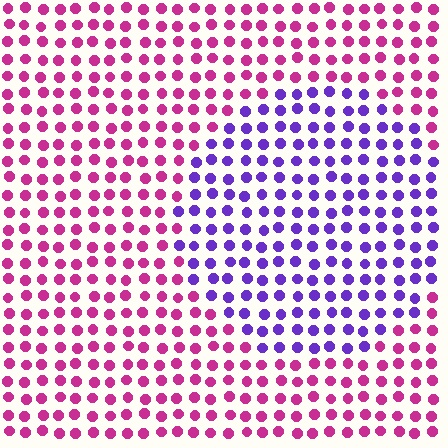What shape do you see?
I see a circle.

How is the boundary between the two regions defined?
The boundary is defined purely by a slight shift in hue (about 57 degrees). Spacing, size, and orientation are identical on both sides.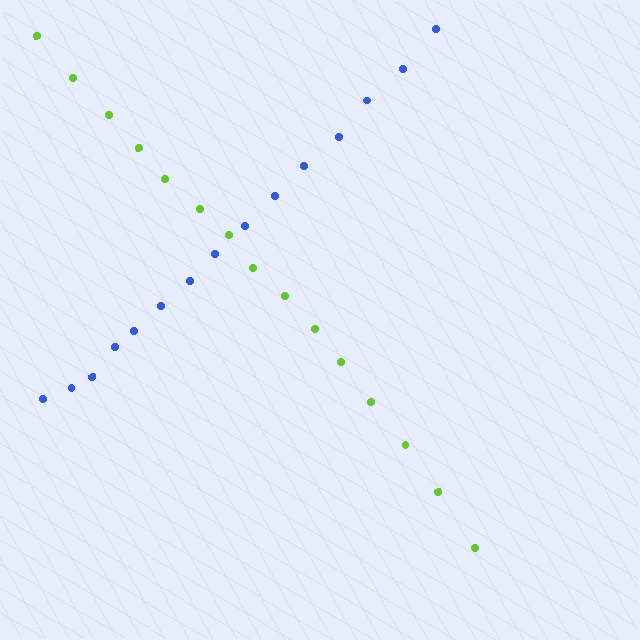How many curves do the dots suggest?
There are 2 distinct paths.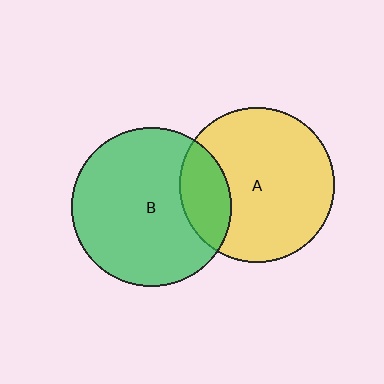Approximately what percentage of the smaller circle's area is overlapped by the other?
Approximately 20%.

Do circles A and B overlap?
Yes.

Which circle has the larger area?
Circle B (green).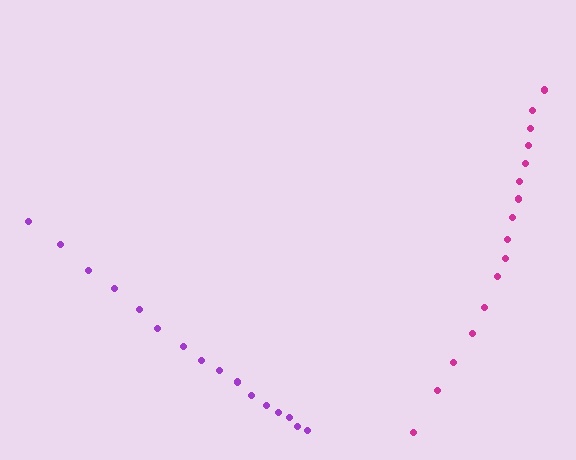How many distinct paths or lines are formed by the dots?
There are 2 distinct paths.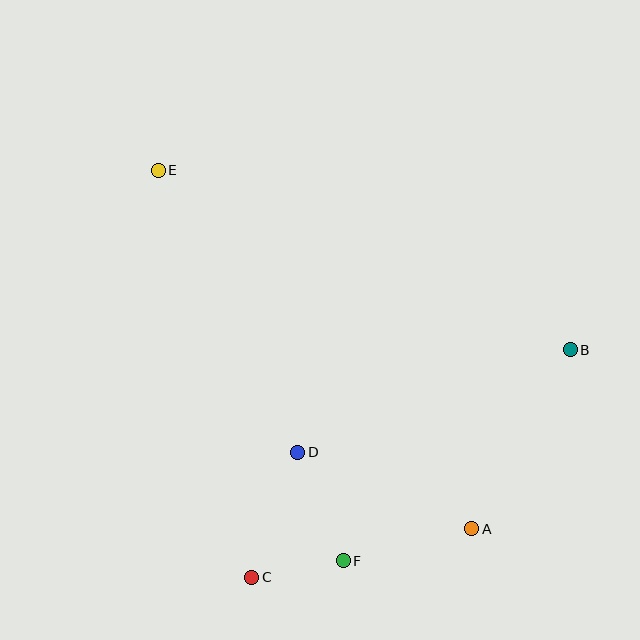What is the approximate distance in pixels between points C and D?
The distance between C and D is approximately 133 pixels.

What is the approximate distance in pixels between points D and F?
The distance between D and F is approximately 118 pixels.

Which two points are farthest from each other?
Points A and E are farthest from each other.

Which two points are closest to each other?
Points C and F are closest to each other.